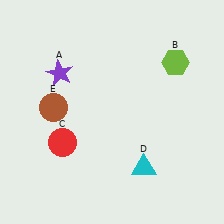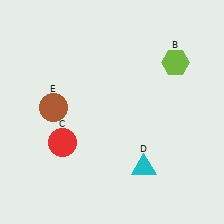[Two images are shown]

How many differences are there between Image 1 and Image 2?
There is 1 difference between the two images.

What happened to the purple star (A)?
The purple star (A) was removed in Image 2. It was in the top-left area of Image 1.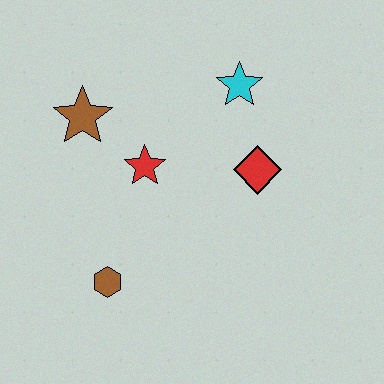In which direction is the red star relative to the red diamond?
The red star is to the left of the red diamond.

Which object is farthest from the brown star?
The red diamond is farthest from the brown star.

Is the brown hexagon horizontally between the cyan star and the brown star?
Yes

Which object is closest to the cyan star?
The red diamond is closest to the cyan star.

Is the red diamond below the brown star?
Yes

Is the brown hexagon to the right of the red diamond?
No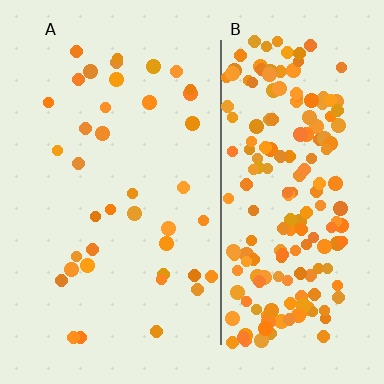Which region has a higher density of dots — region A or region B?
B (the right).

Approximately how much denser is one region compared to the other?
Approximately 5.2× — region B over region A.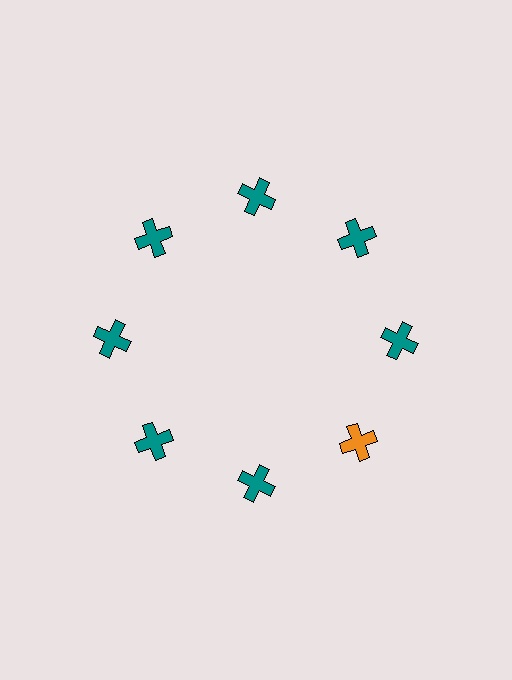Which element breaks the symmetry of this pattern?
The orange cross at roughly the 4 o'clock position breaks the symmetry. All other shapes are teal crosses.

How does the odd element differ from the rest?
It has a different color: orange instead of teal.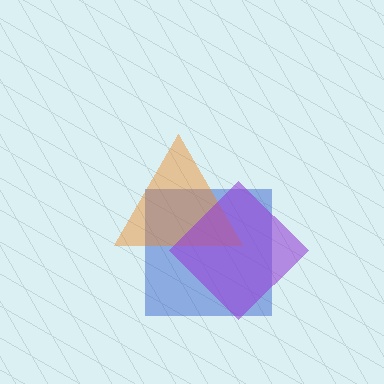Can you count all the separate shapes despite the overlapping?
Yes, there are 3 separate shapes.